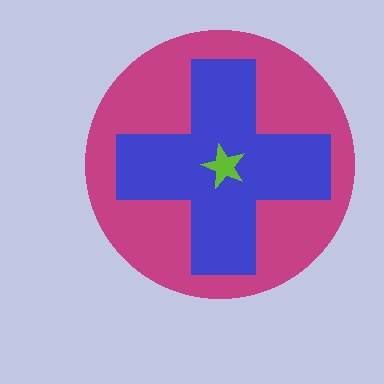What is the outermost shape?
The magenta circle.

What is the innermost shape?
The lime star.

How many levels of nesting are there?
3.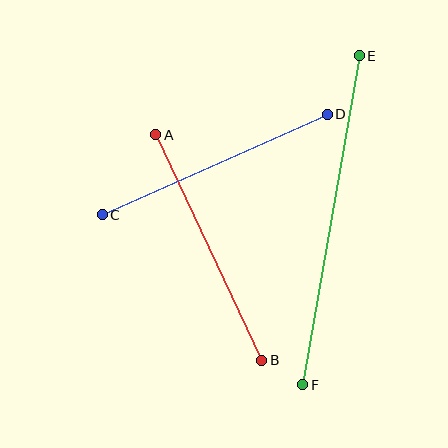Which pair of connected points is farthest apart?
Points E and F are farthest apart.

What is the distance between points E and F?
The distance is approximately 334 pixels.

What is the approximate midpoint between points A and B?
The midpoint is at approximately (209, 247) pixels.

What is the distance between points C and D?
The distance is approximately 247 pixels.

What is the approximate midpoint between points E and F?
The midpoint is at approximately (331, 220) pixels.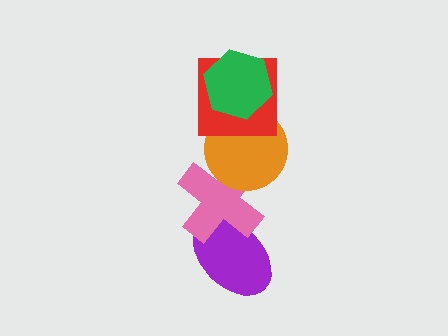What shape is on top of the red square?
The green hexagon is on top of the red square.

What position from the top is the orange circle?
The orange circle is 3rd from the top.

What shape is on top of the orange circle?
The red square is on top of the orange circle.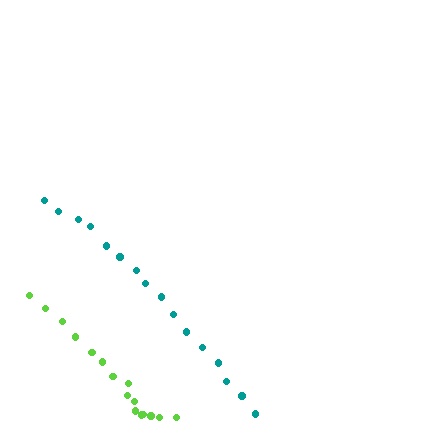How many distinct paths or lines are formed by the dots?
There are 2 distinct paths.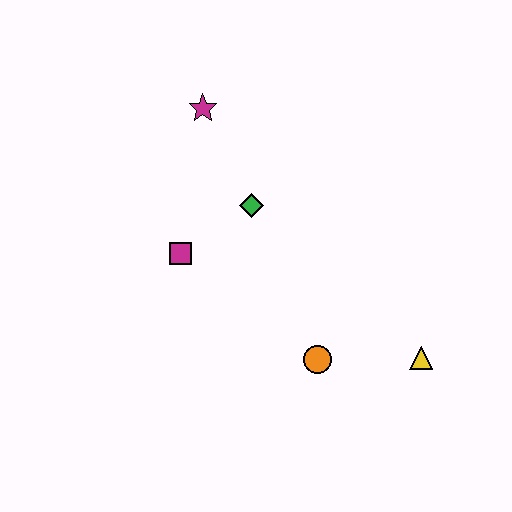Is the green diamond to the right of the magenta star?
Yes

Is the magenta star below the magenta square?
No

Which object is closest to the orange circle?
The yellow triangle is closest to the orange circle.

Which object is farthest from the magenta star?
The yellow triangle is farthest from the magenta star.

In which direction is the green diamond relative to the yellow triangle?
The green diamond is to the left of the yellow triangle.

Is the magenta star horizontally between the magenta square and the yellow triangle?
Yes